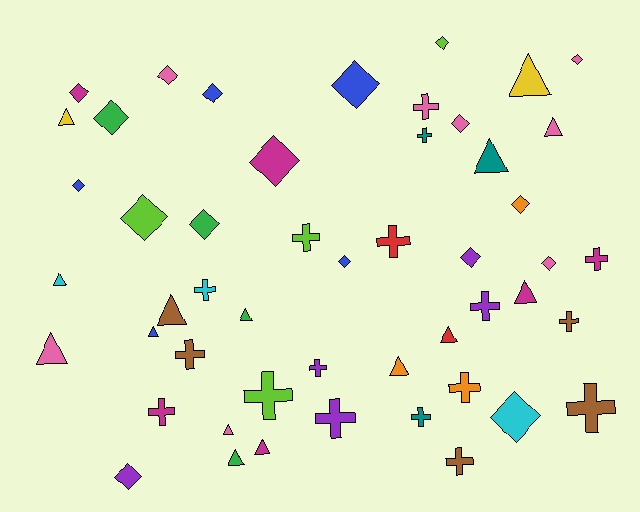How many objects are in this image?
There are 50 objects.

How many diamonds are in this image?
There are 18 diamonds.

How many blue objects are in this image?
There are 5 blue objects.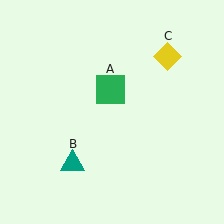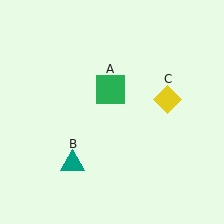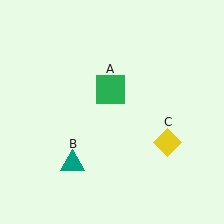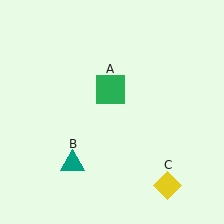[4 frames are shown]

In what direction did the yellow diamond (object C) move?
The yellow diamond (object C) moved down.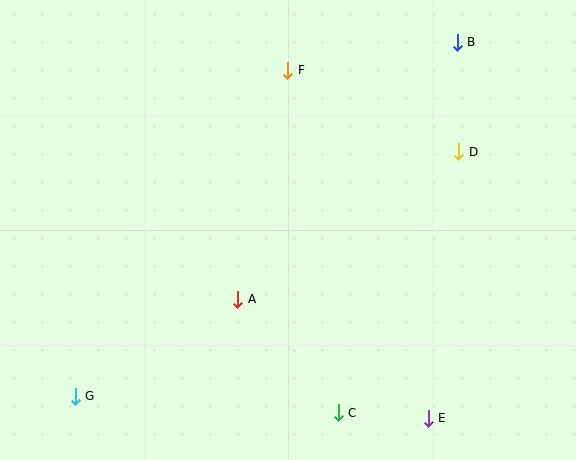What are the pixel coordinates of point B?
Point B is at (457, 42).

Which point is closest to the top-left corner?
Point F is closest to the top-left corner.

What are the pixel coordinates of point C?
Point C is at (338, 413).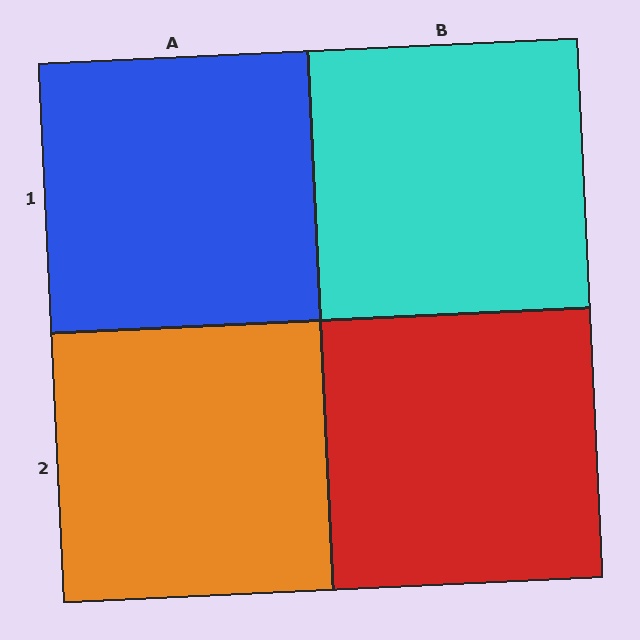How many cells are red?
1 cell is red.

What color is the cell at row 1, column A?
Blue.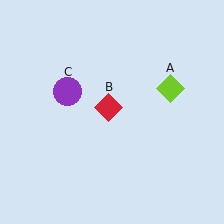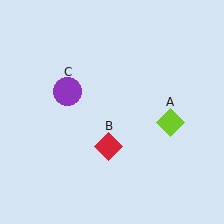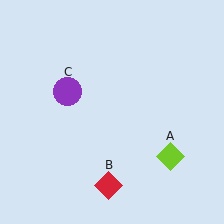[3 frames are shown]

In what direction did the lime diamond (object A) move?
The lime diamond (object A) moved down.